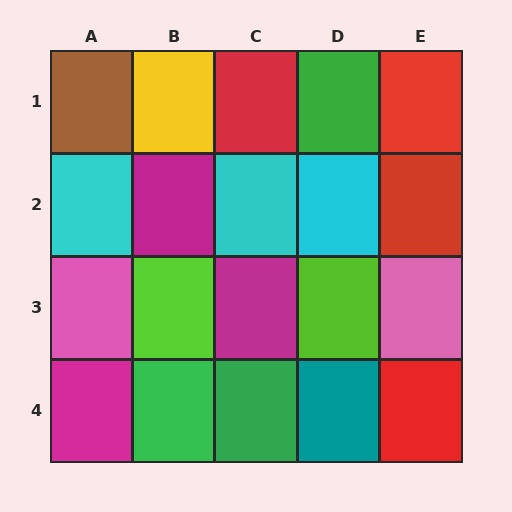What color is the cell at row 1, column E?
Red.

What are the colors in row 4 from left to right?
Magenta, green, green, teal, red.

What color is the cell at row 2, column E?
Red.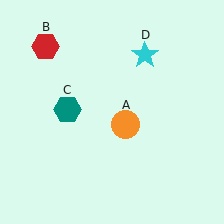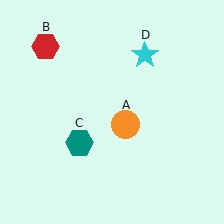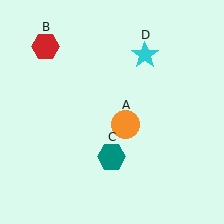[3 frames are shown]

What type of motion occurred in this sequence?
The teal hexagon (object C) rotated counterclockwise around the center of the scene.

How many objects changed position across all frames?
1 object changed position: teal hexagon (object C).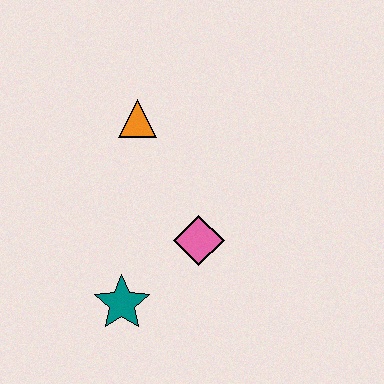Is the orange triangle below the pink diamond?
No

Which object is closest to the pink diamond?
The teal star is closest to the pink diamond.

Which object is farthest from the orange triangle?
The teal star is farthest from the orange triangle.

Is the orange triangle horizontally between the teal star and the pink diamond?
Yes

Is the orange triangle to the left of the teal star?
No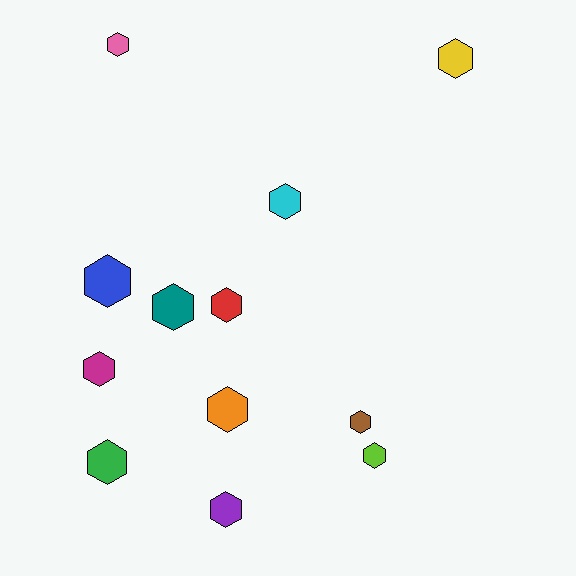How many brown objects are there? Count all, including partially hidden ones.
There is 1 brown object.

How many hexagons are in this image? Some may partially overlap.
There are 12 hexagons.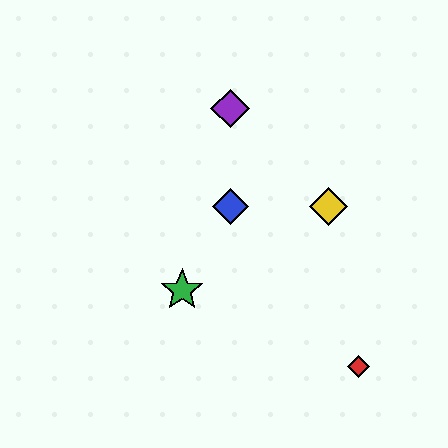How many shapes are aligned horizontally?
2 shapes (the blue diamond, the yellow diamond) are aligned horizontally.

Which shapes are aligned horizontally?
The blue diamond, the yellow diamond are aligned horizontally.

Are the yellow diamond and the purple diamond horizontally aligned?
No, the yellow diamond is at y≈207 and the purple diamond is at y≈109.